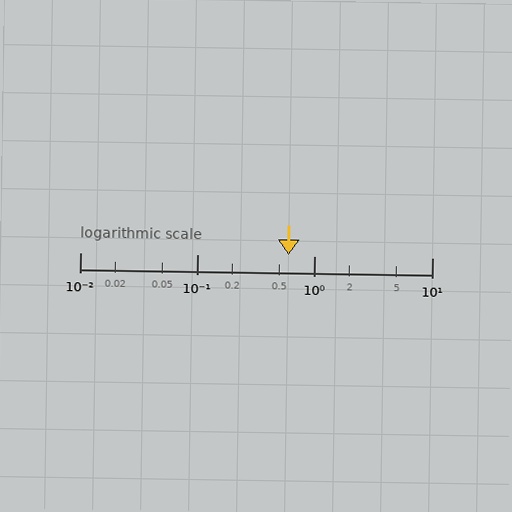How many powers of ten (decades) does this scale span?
The scale spans 3 decades, from 0.01 to 10.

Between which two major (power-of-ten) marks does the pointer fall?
The pointer is between 0.1 and 1.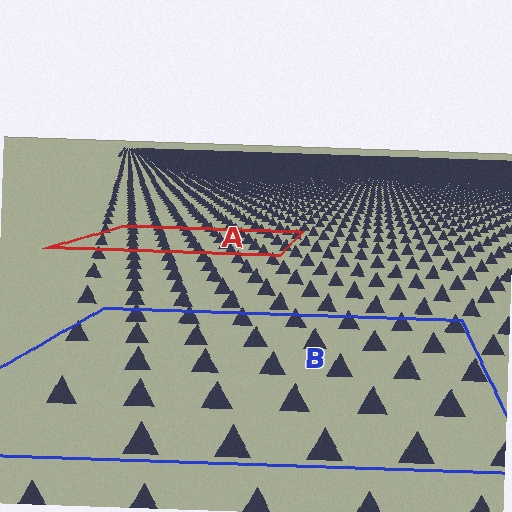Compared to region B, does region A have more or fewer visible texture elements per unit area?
Region A has more texture elements per unit area — they are packed more densely because it is farther away.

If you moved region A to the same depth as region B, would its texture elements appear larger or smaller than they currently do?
They would appear larger. At a closer depth, the same texture elements are projected at a bigger on-screen size.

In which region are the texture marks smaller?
The texture marks are smaller in region A, because it is farther away.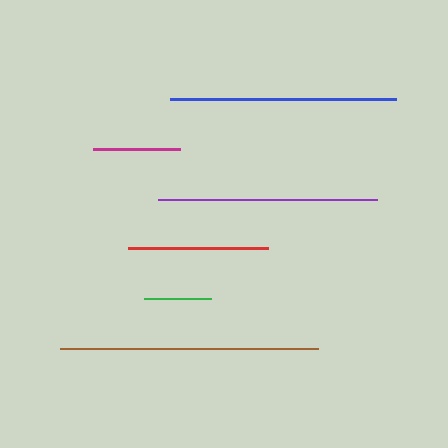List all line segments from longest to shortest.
From longest to shortest: brown, blue, purple, red, magenta, green.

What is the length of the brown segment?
The brown segment is approximately 258 pixels long.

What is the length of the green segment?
The green segment is approximately 67 pixels long.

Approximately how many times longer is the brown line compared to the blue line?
The brown line is approximately 1.1 times the length of the blue line.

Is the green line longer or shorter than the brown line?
The brown line is longer than the green line.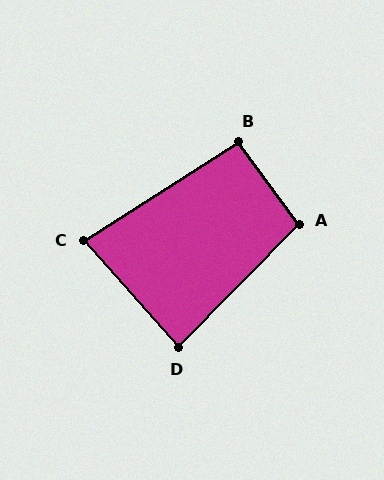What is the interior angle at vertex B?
Approximately 94 degrees (approximately right).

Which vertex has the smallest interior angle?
C, at approximately 81 degrees.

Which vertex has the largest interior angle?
A, at approximately 99 degrees.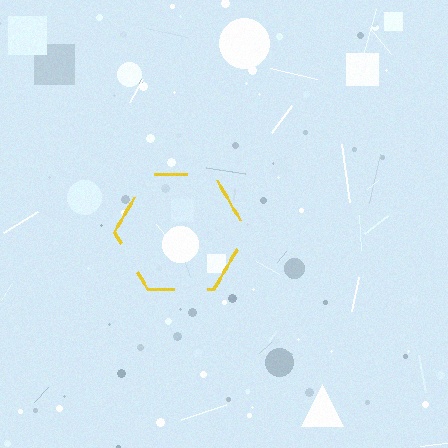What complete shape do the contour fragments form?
The contour fragments form a hexagon.